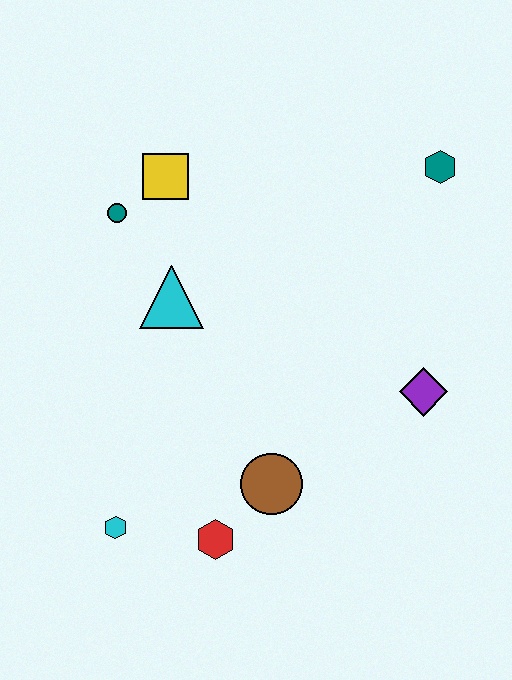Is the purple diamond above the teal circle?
No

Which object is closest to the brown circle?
The red hexagon is closest to the brown circle.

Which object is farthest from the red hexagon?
The teal hexagon is farthest from the red hexagon.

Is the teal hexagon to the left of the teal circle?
No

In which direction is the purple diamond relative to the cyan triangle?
The purple diamond is to the right of the cyan triangle.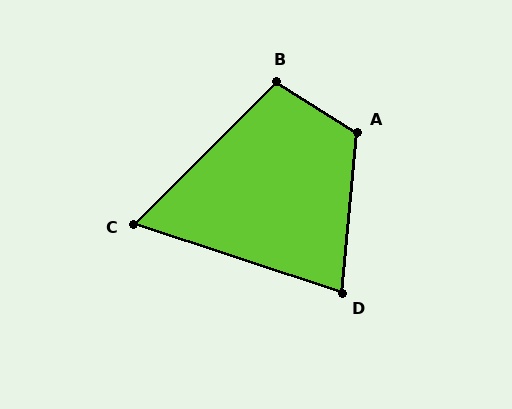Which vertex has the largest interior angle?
A, at approximately 117 degrees.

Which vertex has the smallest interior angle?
C, at approximately 63 degrees.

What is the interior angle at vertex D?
Approximately 77 degrees (acute).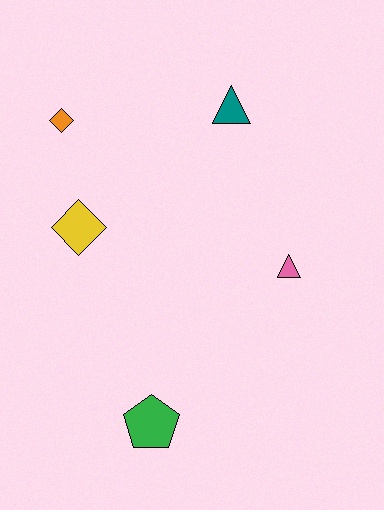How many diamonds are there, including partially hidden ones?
There are 2 diamonds.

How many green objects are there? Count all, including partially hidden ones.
There is 1 green object.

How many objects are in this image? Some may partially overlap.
There are 5 objects.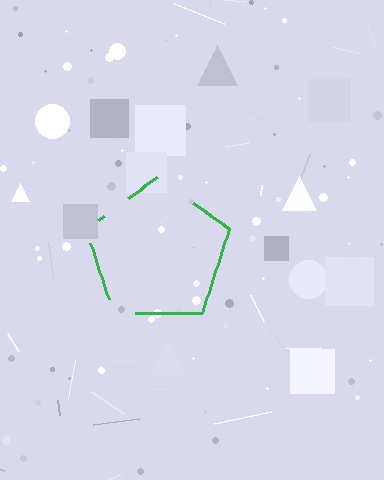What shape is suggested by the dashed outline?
The dashed outline suggests a pentagon.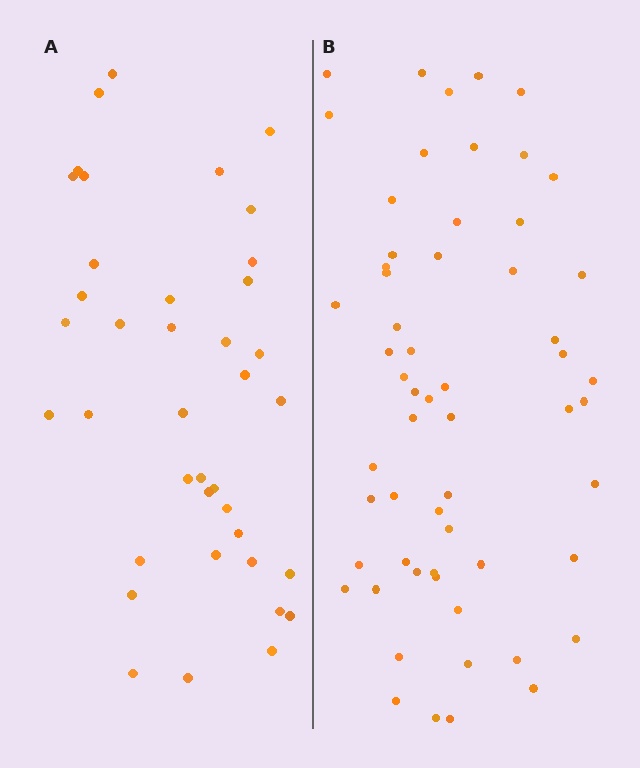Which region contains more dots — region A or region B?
Region B (the right region) has more dots.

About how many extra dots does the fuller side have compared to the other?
Region B has approximately 20 more dots than region A.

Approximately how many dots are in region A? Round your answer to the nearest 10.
About 40 dots. (The exact count is 39, which rounds to 40.)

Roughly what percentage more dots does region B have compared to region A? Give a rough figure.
About 50% more.